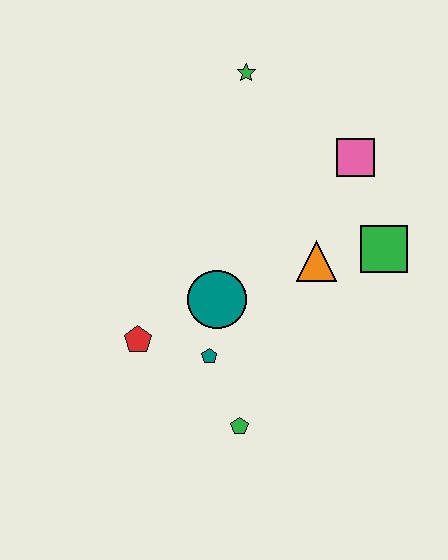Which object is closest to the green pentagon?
The teal pentagon is closest to the green pentagon.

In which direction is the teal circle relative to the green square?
The teal circle is to the left of the green square.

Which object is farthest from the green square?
The red pentagon is farthest from the green square.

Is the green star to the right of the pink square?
No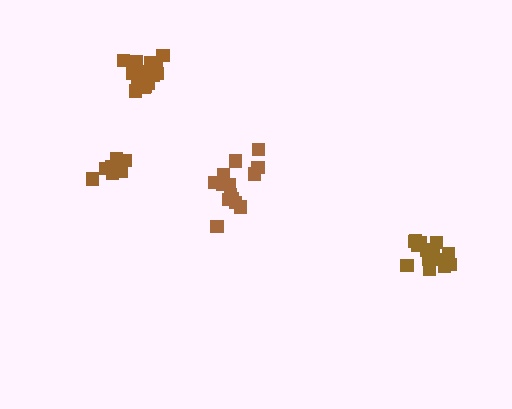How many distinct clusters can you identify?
There are 4 distinct clusters.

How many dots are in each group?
Group 1: 14 dots, Group 2: 14 dots, Group 3: 8 dots, Group 4: 14 dots (50 total).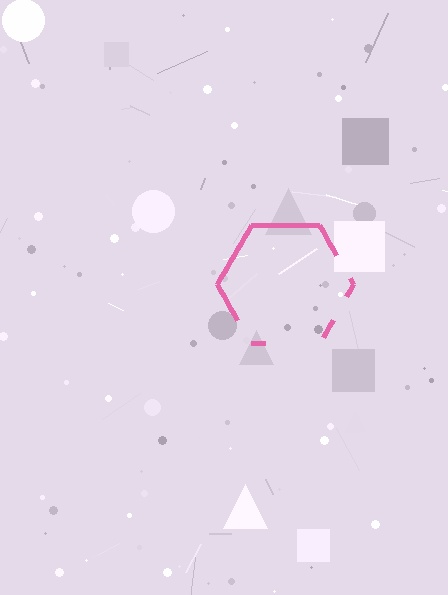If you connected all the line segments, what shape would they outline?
They would outline a hexagon.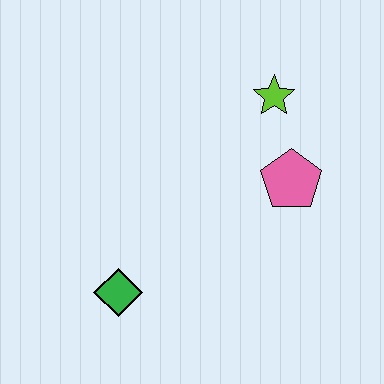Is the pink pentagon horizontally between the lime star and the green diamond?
No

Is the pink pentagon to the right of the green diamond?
Yes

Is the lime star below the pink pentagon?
No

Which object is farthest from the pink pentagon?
The green diamond is farthest from the pink pentagon.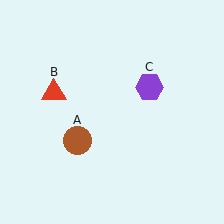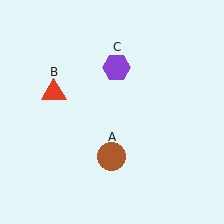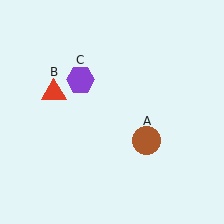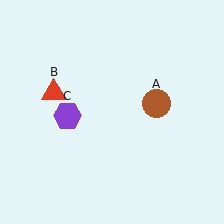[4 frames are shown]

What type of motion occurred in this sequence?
The brown circle (object A), purple hexagon (object C) rotated counterclockwise around the center of the scene.